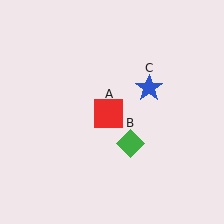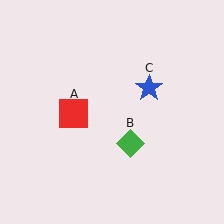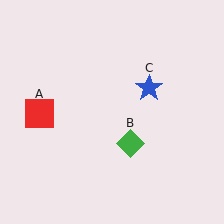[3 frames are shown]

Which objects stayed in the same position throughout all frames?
Green diamond (object B) and blue star (object C) remained stationary.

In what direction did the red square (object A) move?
The red square (object A) moved left.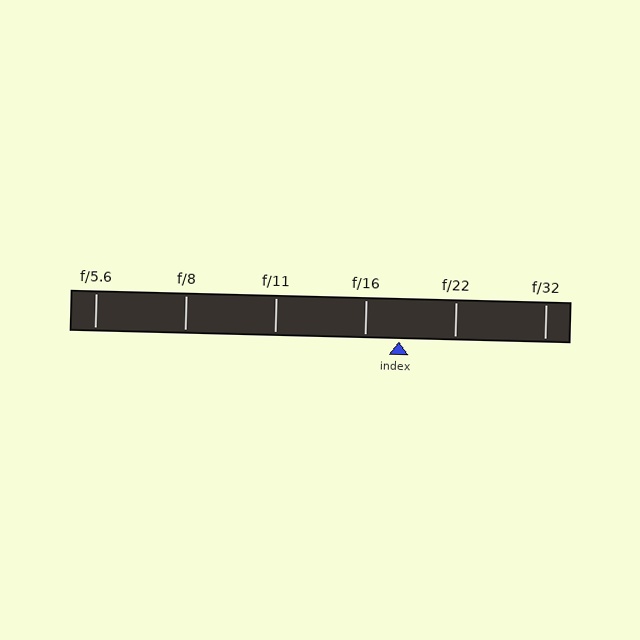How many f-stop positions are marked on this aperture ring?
There are 6 f-stop positions marked.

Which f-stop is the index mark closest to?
The index mark is closest to f/16.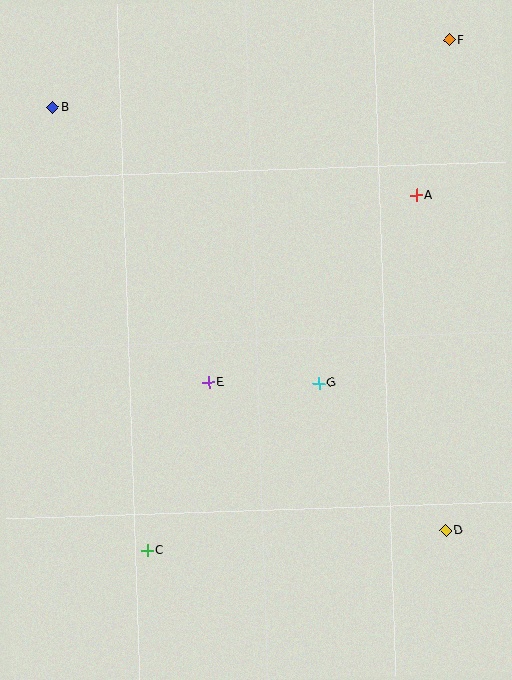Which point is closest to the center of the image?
Point E at (209, 382) is closest to the center.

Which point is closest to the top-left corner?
Point B is closest to the top-left corner.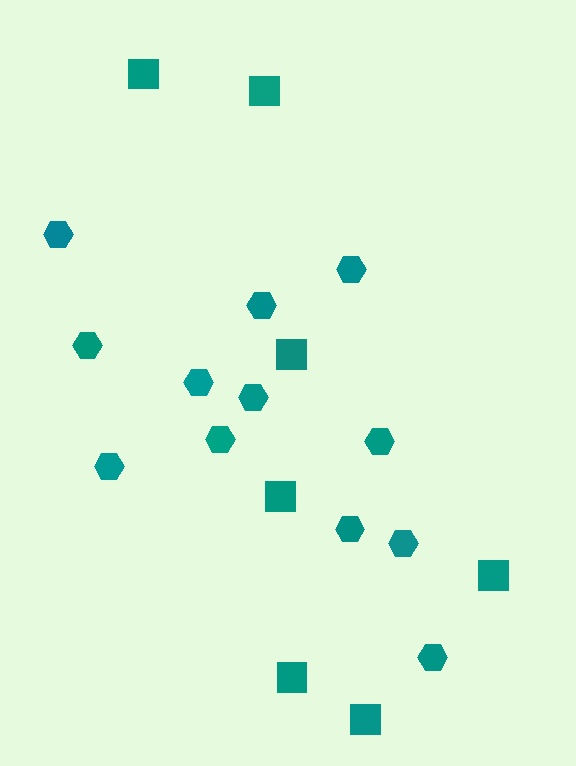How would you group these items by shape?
There are 2 groups: one group of hexagons (12) and one group of squares (7).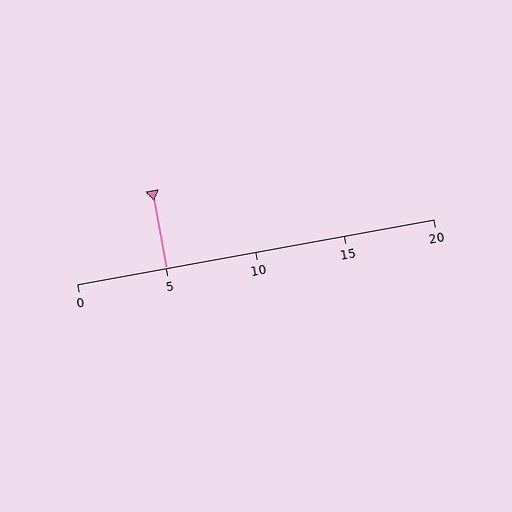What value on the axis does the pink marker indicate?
The marker indicates approximately 5.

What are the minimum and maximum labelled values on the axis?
The axis runs from 0 to 20.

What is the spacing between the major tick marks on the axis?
The major ticks are spaced 5 apart.